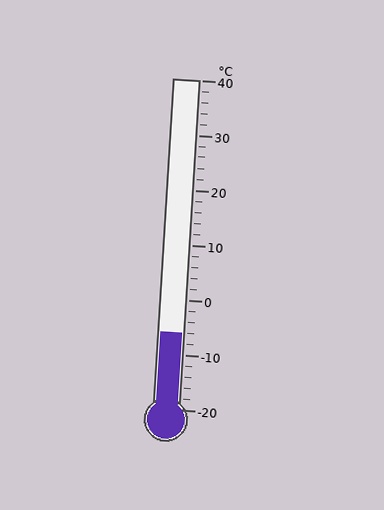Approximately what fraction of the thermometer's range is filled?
The thermometer is filled to approximately 25% of its range.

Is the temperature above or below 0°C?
The temperature is below 0°C.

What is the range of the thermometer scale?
The thermometer scale ranges from -20°C to 40°C.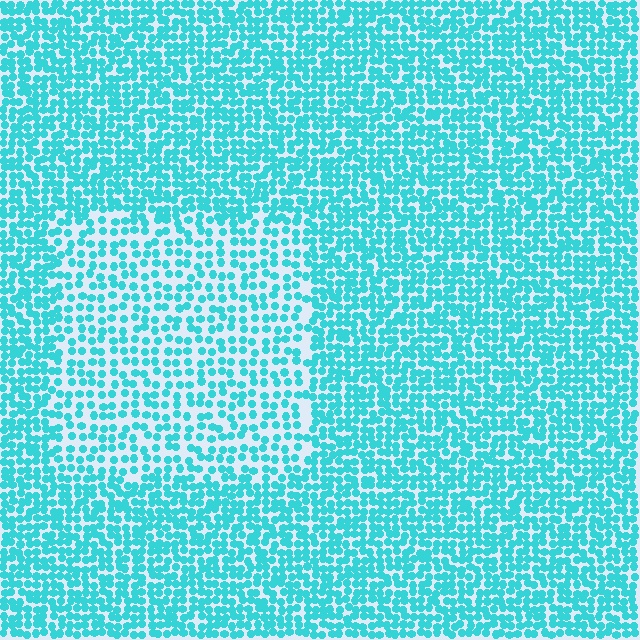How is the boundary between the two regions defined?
The boundary is defined by a change in element density (approximately 1.7x ratio). All elements are the same color, size, and shape.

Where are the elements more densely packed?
The elements are more densely packed outside the rectangle boundary.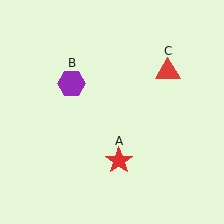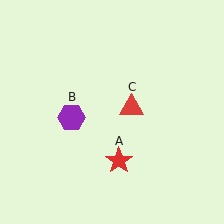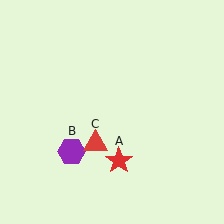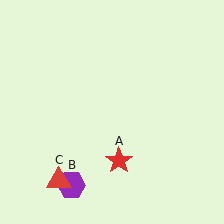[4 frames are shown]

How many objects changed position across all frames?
2 objects changed position: purple hexagon (object B), red triangle (object C).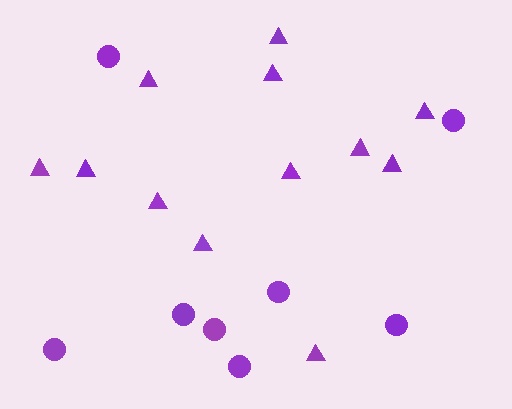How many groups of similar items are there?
There are 2 groups: one group of circles (8) and one group of triangles (12).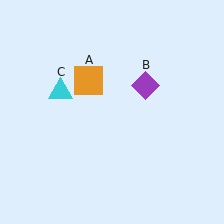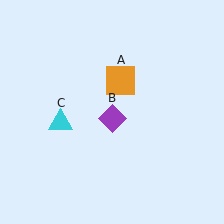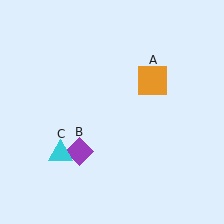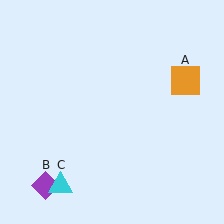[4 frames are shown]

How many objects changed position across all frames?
3 objects changed position: orange square (object A), purple diamond (object B), cyan triangle (object C).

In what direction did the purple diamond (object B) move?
The purple diamond (object B) moved down and to the left.